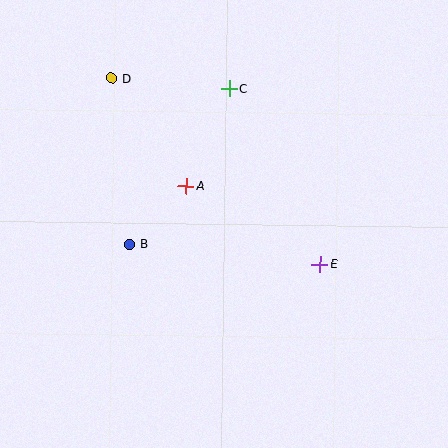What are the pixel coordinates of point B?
Point B is at (129, 244).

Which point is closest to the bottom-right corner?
Point E is closest to the bottom-right corner.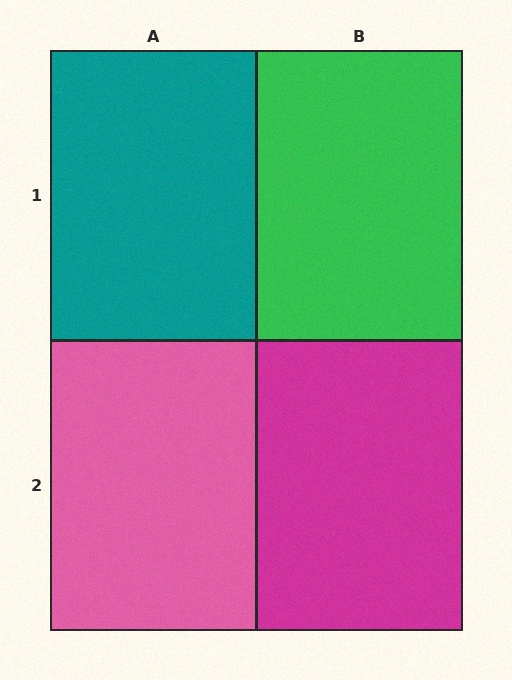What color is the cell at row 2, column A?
Pink.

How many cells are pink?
1 cell is pink.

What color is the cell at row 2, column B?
Magenta.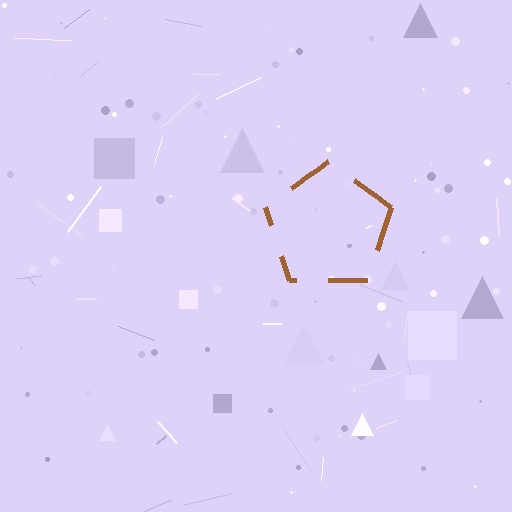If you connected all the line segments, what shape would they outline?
They would outline a pentagon.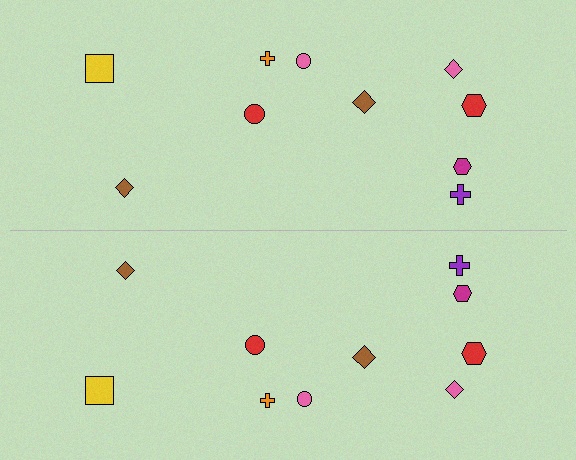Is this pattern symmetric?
Yes, this pattern has bilateral (reflection) symmetry.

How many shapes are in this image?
There are 20 shapes in this image.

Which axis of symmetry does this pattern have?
The pattern has a horizontal axis of symmetry running through the center of the image.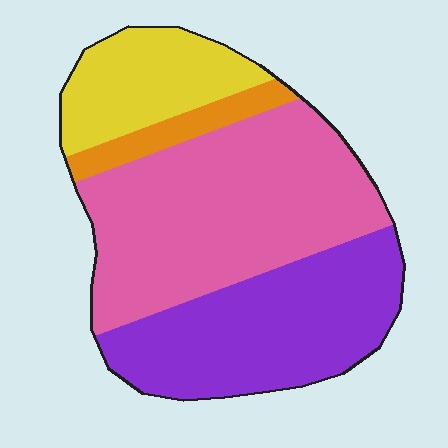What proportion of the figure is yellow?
Yellow takes up less than a quarter of the figure.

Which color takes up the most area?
Pink, at roughly 45%.